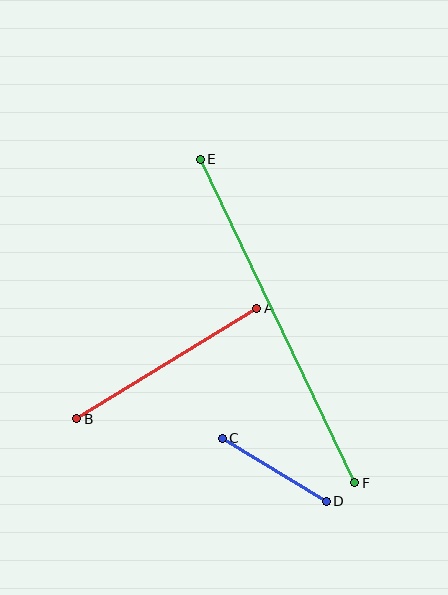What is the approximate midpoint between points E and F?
The midpoint is at approximately (278, 321) pixels.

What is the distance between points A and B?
The distance is approximately 211 pixels.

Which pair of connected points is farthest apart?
Points E and F are farthest apart.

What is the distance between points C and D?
The distance is approximately 122 pixels.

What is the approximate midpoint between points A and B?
The midpoint is at approximately (167, 363) pixels.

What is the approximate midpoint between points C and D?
The midpoint is at approximately (274, 470) pixels.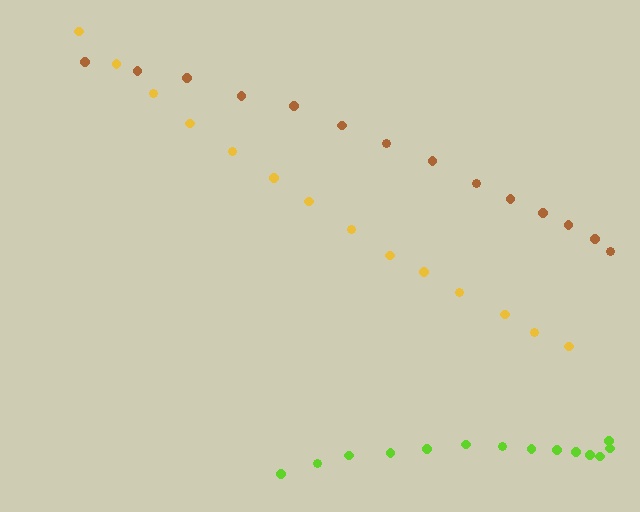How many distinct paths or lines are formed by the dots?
There are 3 distinct paths.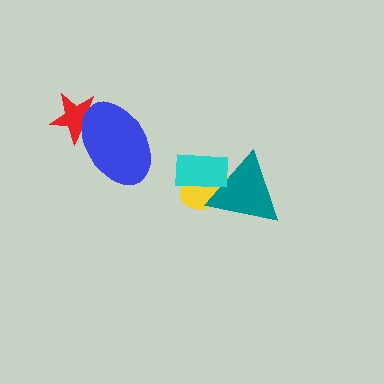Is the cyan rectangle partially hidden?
No, no other shape covers it.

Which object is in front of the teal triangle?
The cyan rectangle is in front of the teal triangle.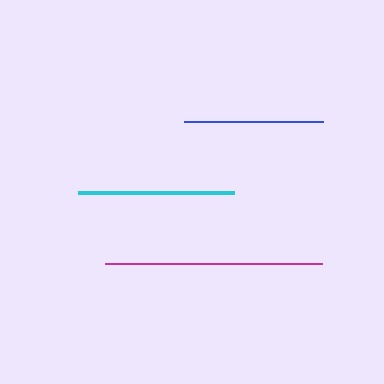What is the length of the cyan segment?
The cyan segment is approximately 156 pixels long.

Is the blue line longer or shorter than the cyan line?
The cyan line is longer than the blue line.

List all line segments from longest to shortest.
From longest to shortest: magenta, cyan, blue.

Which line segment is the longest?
The magenta line is the longest at approximately 217 pixels.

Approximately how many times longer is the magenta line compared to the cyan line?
The magenta line is approximately 1.4 times the length of the cyan line.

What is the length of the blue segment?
The blue segment is approximately 139 pixels long.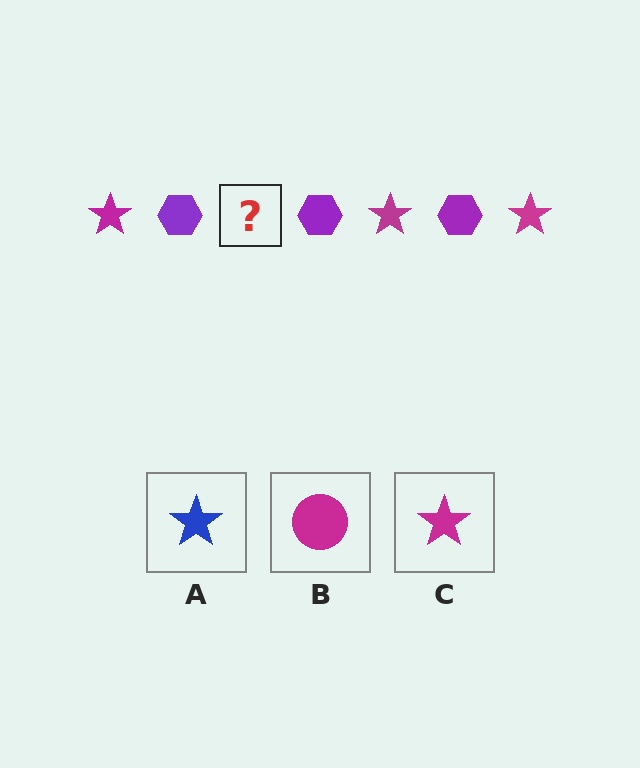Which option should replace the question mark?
Option C.